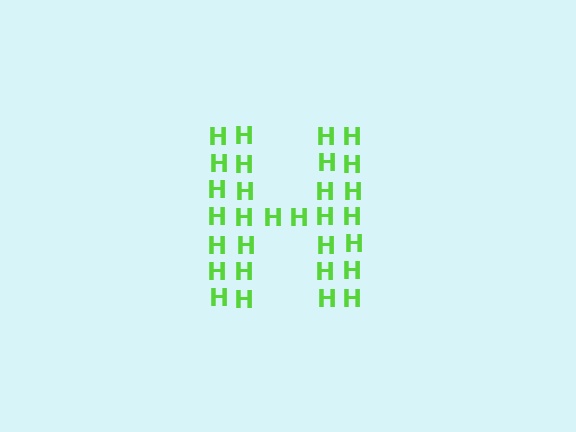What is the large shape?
The large shape is the letter H.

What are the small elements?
The small elements are letter H's.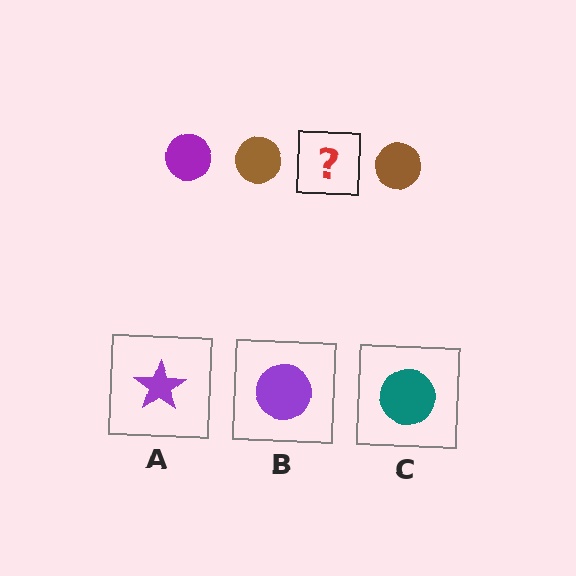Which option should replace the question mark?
Option B.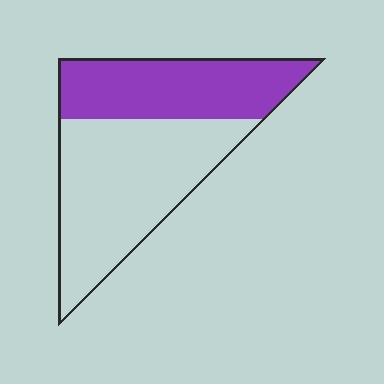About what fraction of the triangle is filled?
About two fifths (2/5).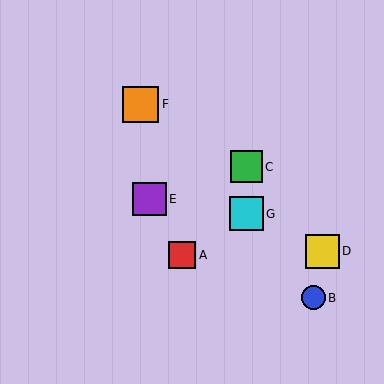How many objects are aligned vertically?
2 objects (C, G) are aligned vertically.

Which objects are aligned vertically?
Objects C, G are aligned vertically.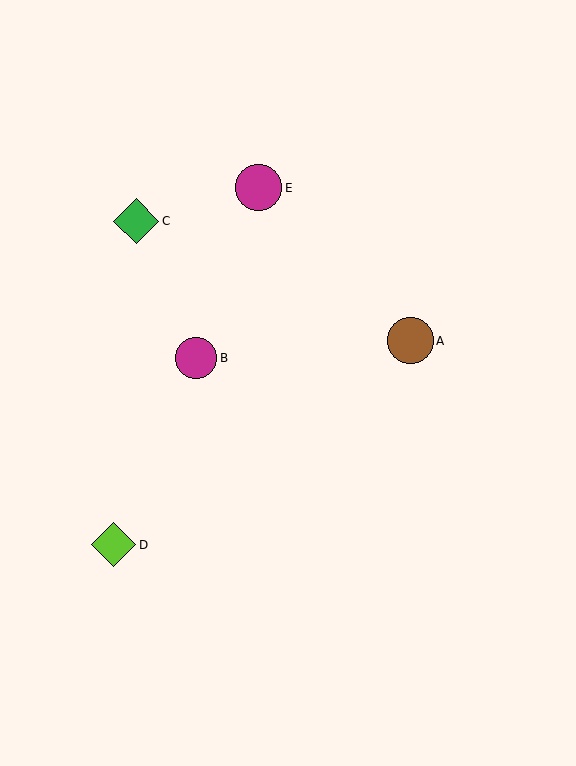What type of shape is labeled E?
Shape E is a magenta circle.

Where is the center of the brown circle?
The center of the brown circle is at (411, 341).